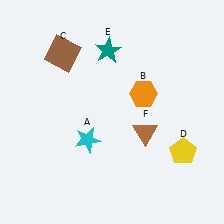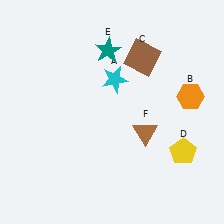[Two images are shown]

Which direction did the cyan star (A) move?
The cyan star (A) moved up.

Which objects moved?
The objects that moved are: the cyan star (A), the orange hexagon (B), the brown square (C).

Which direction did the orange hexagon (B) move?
The orange hexagon (B) moved right.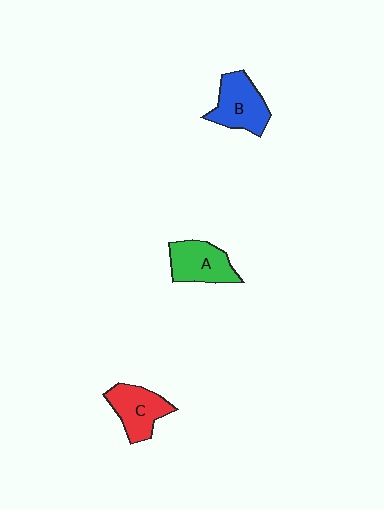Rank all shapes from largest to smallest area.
From largest to smallest: B (blue), A (green), C (red).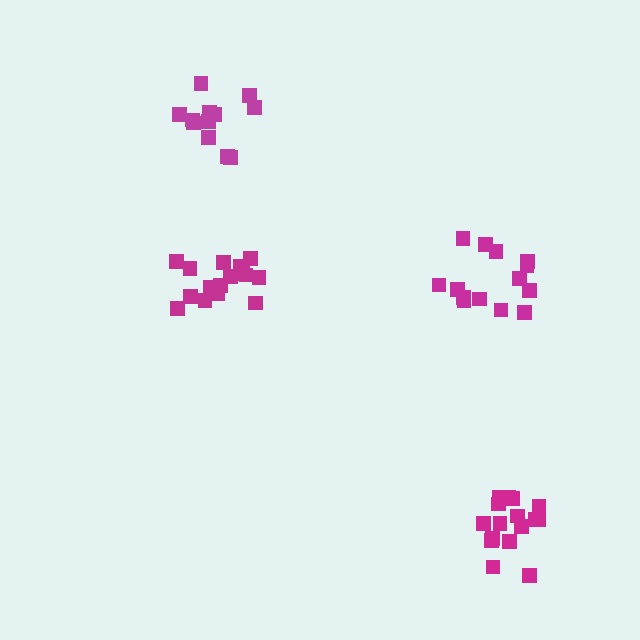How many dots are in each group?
Group 1: 14 dots, Group 2: 12 dots, Group 3: 16 dots, Group 4: 16 dots (58 total).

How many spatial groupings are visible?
There are 4 spatial groupings.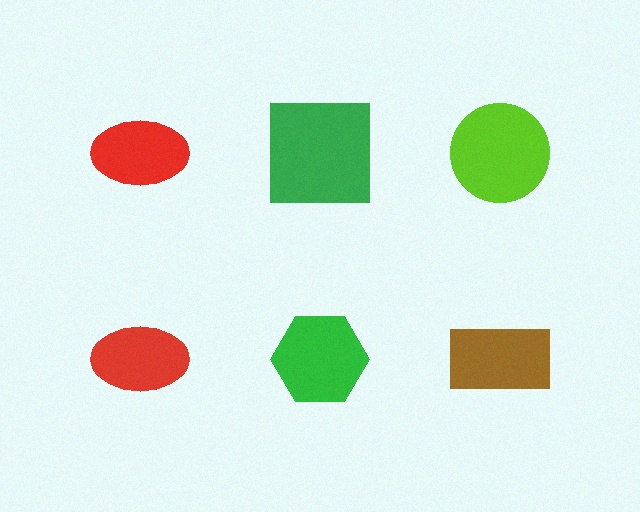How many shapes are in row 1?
3 shapes.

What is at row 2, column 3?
A brown rectangle.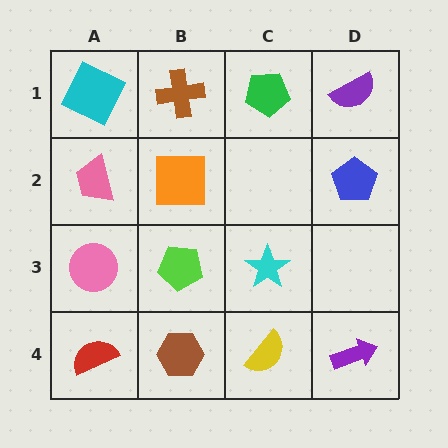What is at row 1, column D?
A purple semicircle.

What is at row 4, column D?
A purple arrow.